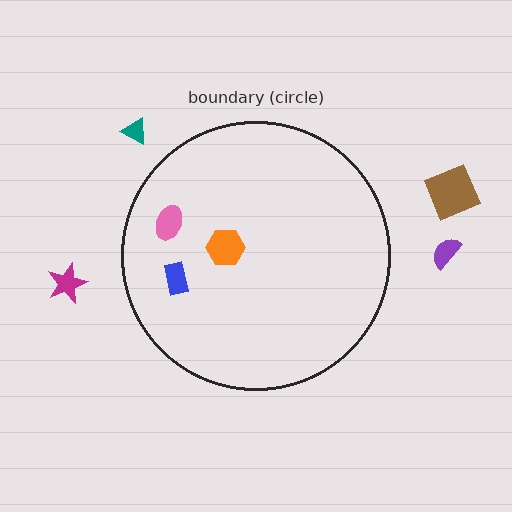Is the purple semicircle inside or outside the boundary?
Outside.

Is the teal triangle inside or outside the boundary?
Outside.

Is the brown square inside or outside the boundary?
Outside.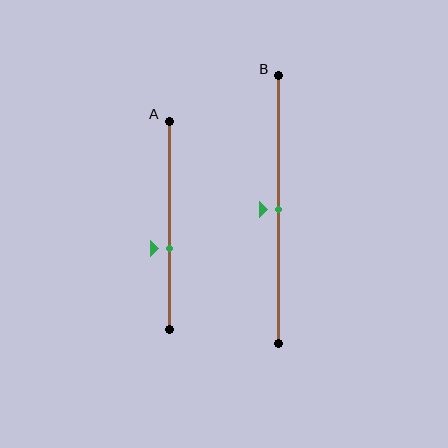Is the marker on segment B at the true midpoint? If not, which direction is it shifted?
Yes, the marker on segment B is at the true midpoint.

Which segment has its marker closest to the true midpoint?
Segment B has its marker closest to the true midpoint.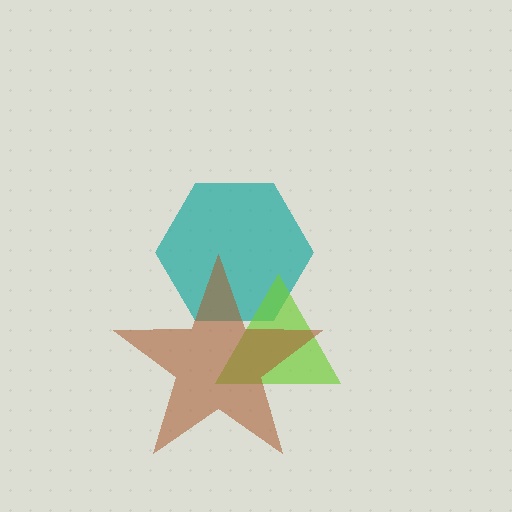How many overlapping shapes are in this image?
There are 3 overlapping shapes in the image.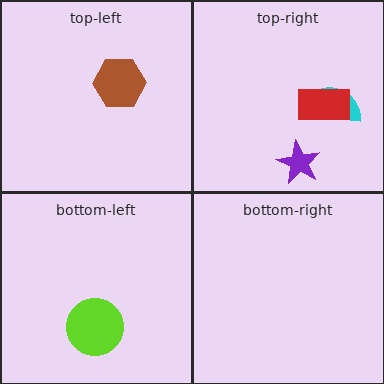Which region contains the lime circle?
The bottom-left region.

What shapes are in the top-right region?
The cyan semicircle, the red rectangle, the purple star.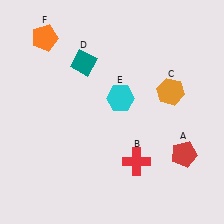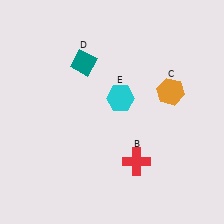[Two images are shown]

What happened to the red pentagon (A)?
The red pentagon (A) was removed in Image 2. It was in the bottom-right area of Image 1.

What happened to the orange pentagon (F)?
The orange pentagon (F) was removed in Image 2. It was in the top-left area of Image 1.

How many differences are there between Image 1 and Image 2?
There are 2 differences between the two images.